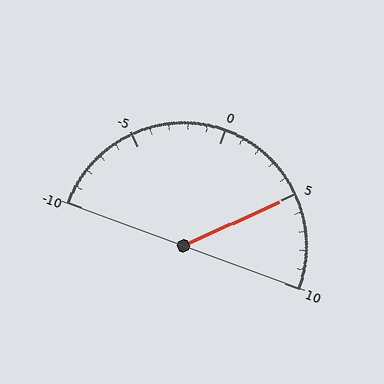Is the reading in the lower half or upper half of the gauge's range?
The reading is in the upper half of the range (-10 to 10).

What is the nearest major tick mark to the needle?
The nearest major tick mark is 5.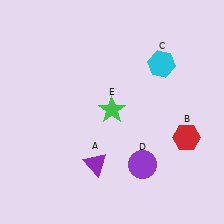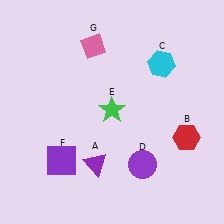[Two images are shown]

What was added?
A purple square (F), a pink diamond (G) were added in Image 2.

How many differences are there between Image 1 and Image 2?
There are 2 differences between the two images.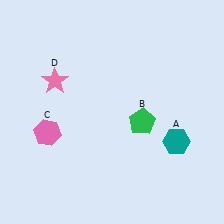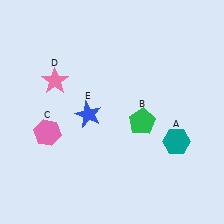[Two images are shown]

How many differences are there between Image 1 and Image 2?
There is 1 difference between the two images.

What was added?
A blue star (E) was added in Image 2.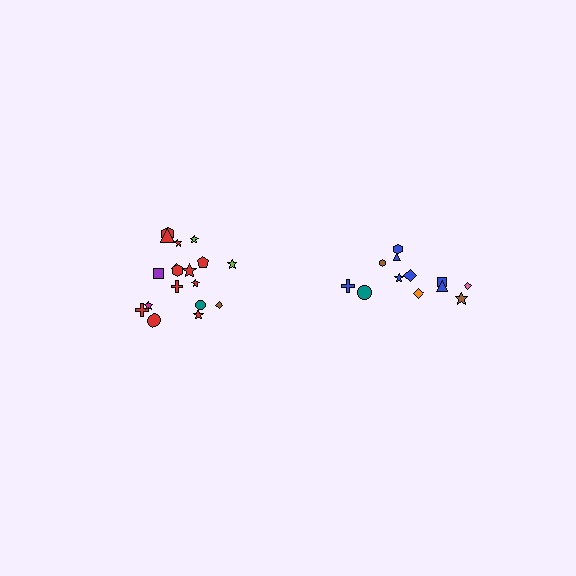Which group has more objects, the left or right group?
The left group.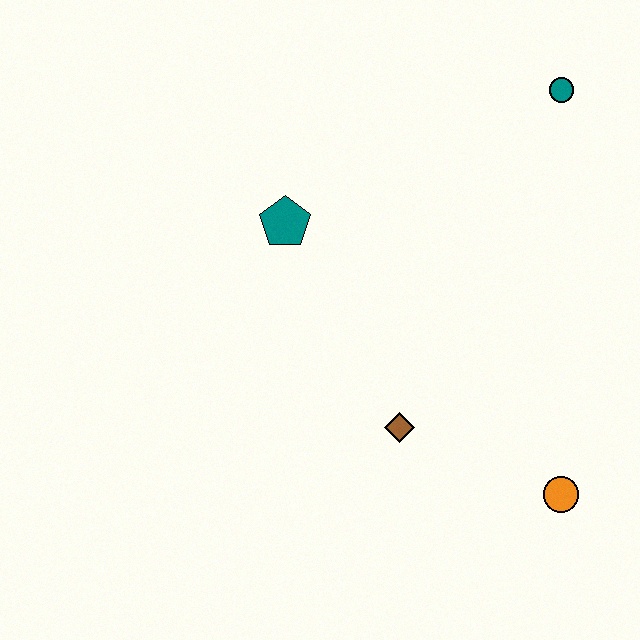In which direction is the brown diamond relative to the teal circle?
The brown diamond is below the teal circle.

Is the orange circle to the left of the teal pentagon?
No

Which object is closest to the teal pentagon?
The brown diamond is closest to the teal pentagon.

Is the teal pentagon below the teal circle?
Yes